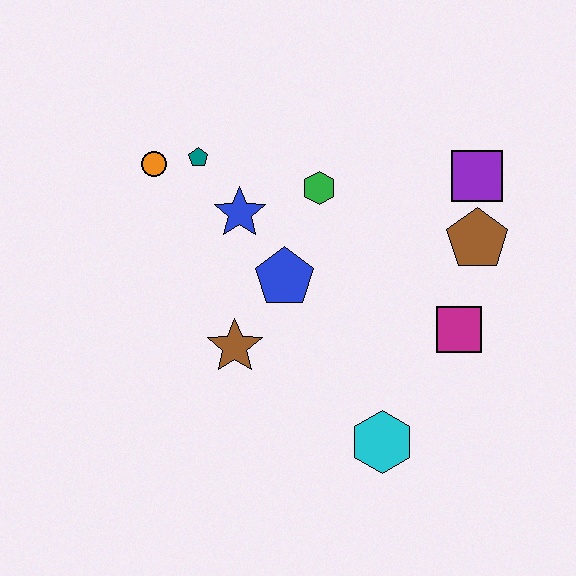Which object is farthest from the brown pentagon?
The orange circle is farthest from the brown pentagon.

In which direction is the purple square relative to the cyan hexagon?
The purple square is above the cyan hexagon.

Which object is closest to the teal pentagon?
The orange circle is closest to the teal pentagon.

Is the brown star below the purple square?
Yes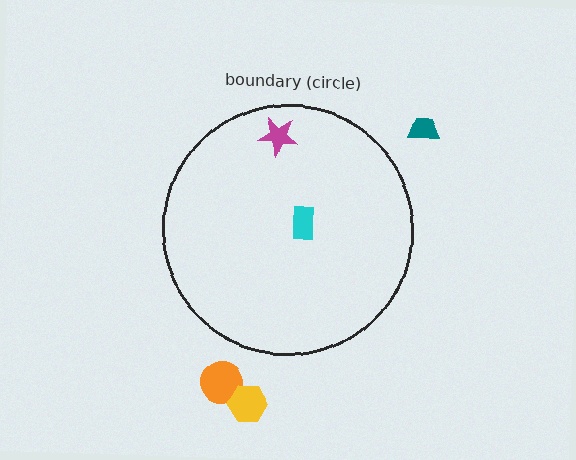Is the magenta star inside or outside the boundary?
Inside.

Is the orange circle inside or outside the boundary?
Outside.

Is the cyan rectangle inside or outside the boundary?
Inside.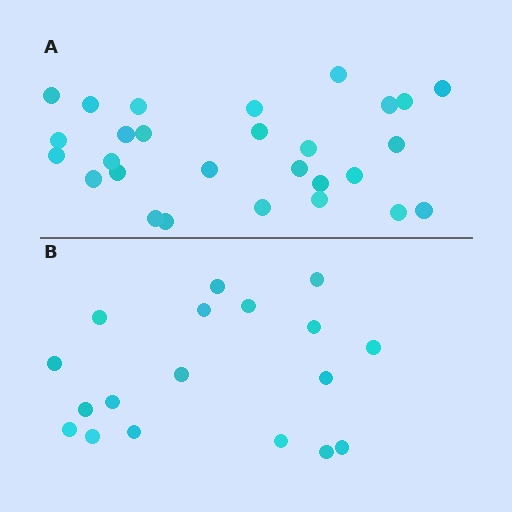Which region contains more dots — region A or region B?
Region A (the top region) has more dots.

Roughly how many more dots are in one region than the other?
Region A has roughly 10 or so more dots than region B.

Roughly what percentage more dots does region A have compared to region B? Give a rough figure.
About 55% more.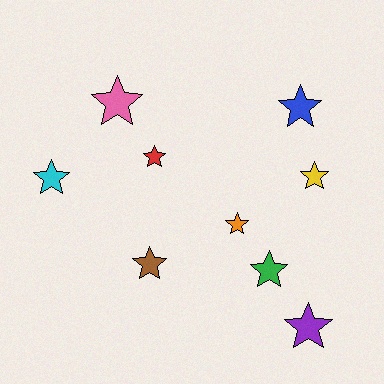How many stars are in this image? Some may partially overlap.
There are 9 stars.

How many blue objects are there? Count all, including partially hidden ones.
There is 1 blue object.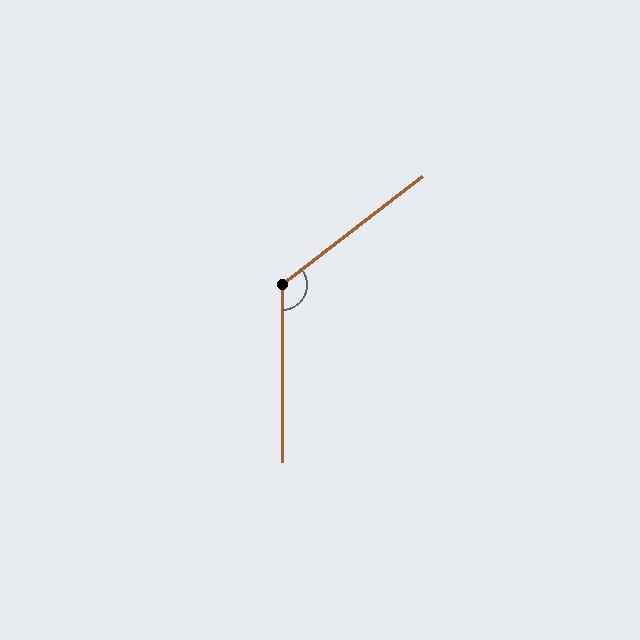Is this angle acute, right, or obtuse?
It is obtuse.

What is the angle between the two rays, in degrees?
Approximately 128 degrees.